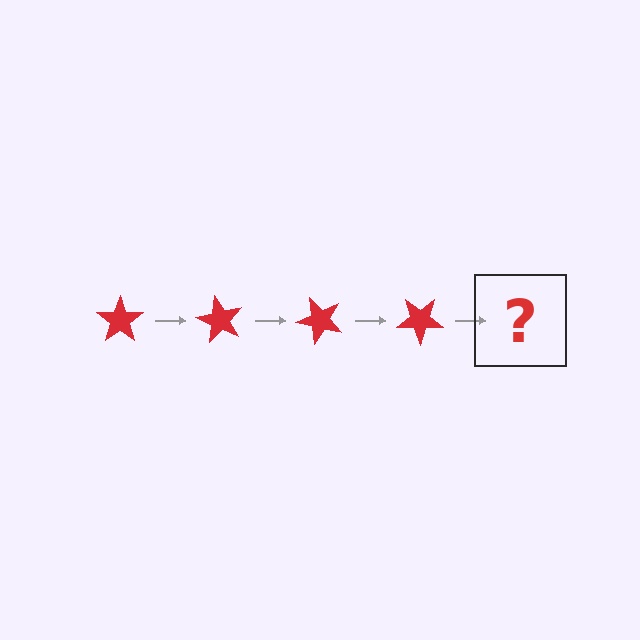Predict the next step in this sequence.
The next step is a red star rotated 240 degrees.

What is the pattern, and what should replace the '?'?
The pattern is that the star rotates 60 degrees each step. The '?' should be a red star rotated 240 degrees.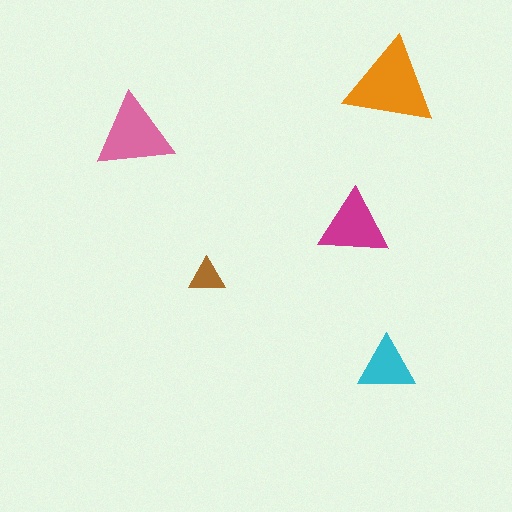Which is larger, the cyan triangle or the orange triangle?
The orange one.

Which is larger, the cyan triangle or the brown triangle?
The cyan one.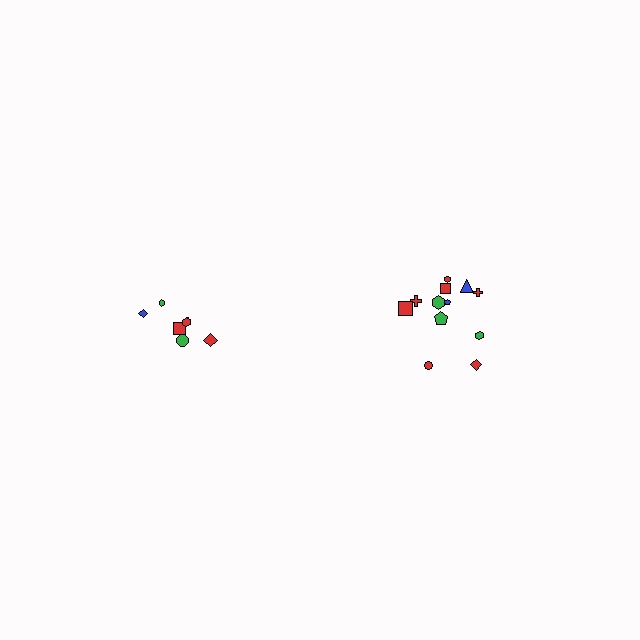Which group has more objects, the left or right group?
The right group.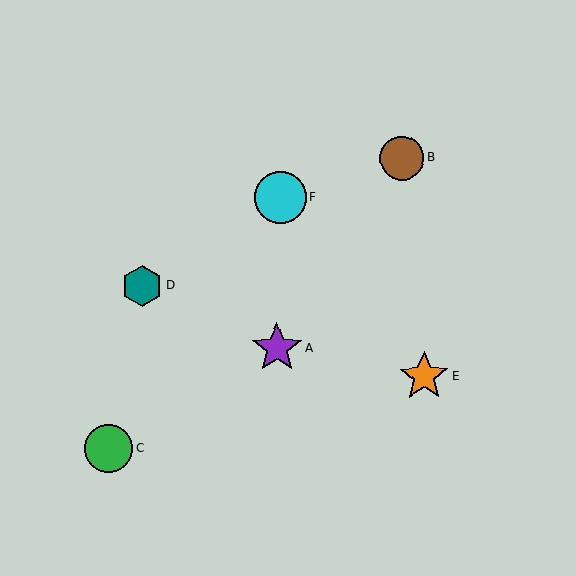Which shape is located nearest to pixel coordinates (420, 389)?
The orange star (labeled E) at (424, 376) is nearest to that location.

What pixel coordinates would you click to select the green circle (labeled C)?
Click at (108, 448) to select the green circle C.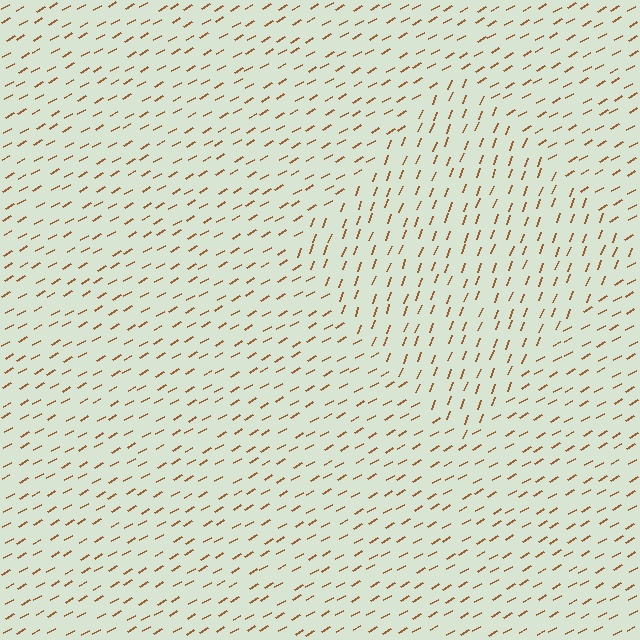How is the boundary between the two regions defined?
The boundary is defined purely by a change in line orientation (approximately 39 degrees difference). All lines are the same color and thickness.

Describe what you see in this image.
The image is filled with small brown line segments. A diamond region in the image has lines oriented differently from the surrounding lines, creating a visible texture boundary.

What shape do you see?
I see a diamond.